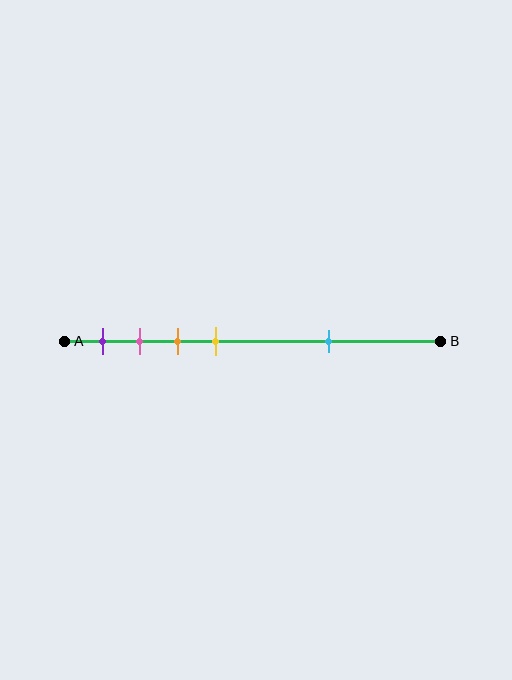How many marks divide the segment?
There are 5 marks dividing the segment.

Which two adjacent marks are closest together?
The pink and orange marks are the closest adjacent pair.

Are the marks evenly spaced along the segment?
No, the marks are not evenly spaced.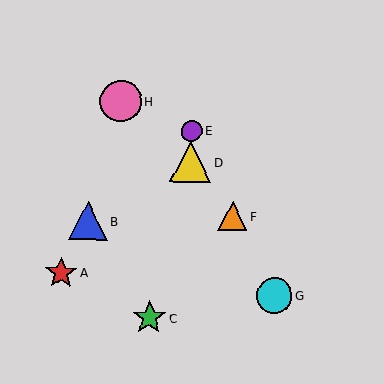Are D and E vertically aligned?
Yes, both are at x≈190.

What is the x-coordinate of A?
Object A is at x≈61.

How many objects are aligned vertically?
2 objects (D, E) are aligned vertically.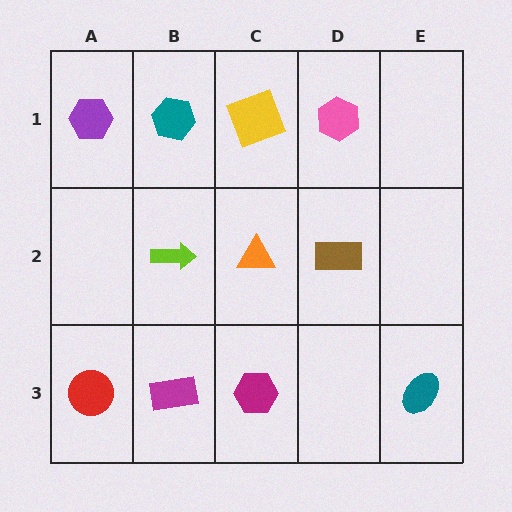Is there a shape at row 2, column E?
No, that cell is empty.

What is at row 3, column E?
A teal ellipse.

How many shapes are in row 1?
4 shapes.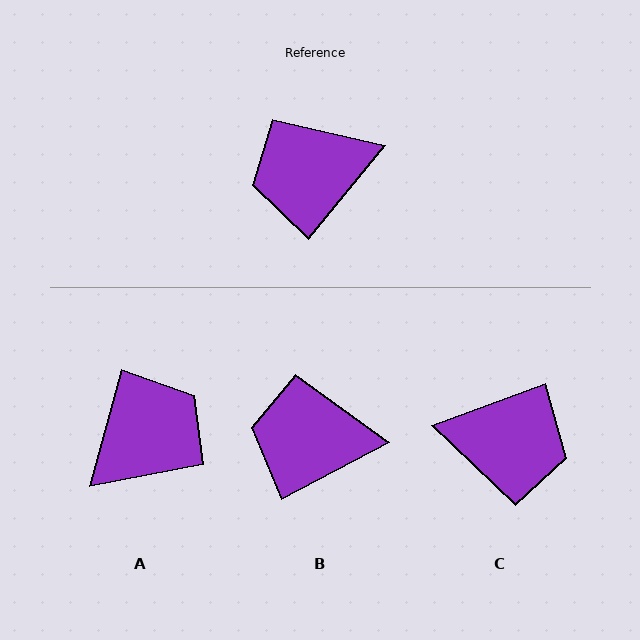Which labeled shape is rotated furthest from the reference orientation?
A, about 156 degrees away.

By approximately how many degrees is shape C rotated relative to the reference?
Approximately 150 degrees counter-clockwise.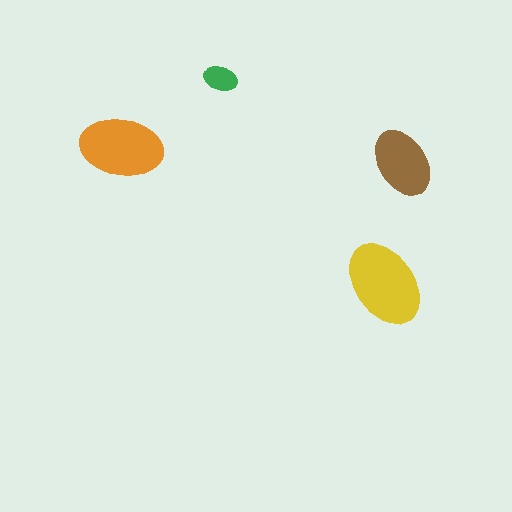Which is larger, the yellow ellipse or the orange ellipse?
The yellow one.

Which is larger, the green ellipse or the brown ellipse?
The brown one.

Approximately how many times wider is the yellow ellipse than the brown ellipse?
About 1.5 times wider.